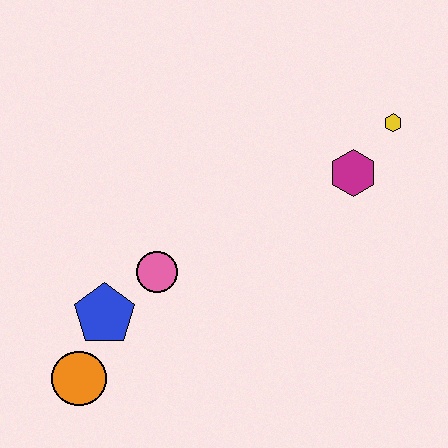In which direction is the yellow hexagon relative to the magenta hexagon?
The yellow hexagon is above the magenta hexagon.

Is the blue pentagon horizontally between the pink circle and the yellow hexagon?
No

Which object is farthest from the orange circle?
The yellow hexagon is farthest from the orange circle.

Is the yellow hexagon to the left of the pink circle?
No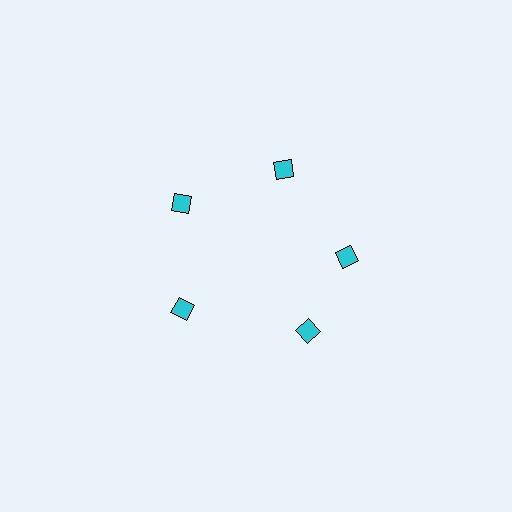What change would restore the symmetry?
The symmetry would be restored by rotating it back into even spacing with its neighbors so that all 5 diamonds sit at equal angles and equal distance from the center.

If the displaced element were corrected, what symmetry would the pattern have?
It would have 5-fold rotational symmetry — the pattern would map onto itself every 72 degrees.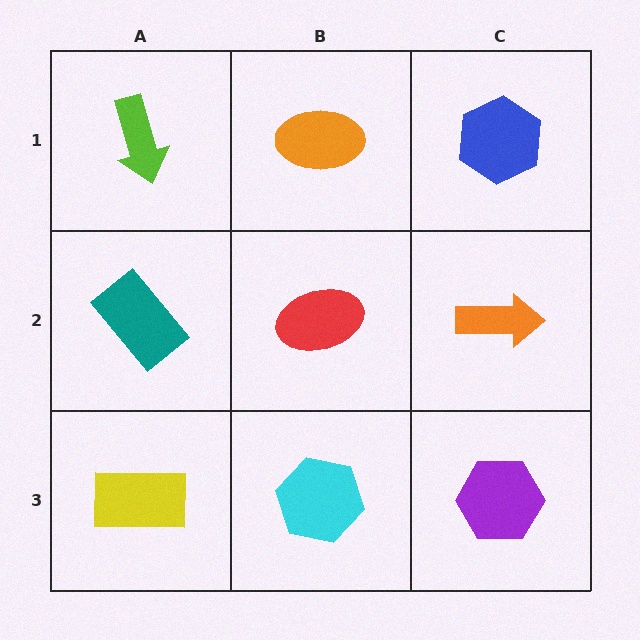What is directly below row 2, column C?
A purple hexagon.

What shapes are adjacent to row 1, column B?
A red ellipse (row 2, column B), a lime arrow (row 1, column A), a blue hexagon (row 1, column C).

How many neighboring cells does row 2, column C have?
3.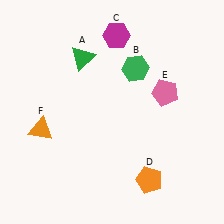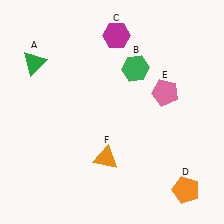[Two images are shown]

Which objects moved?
The objects that moved are: the green triangle (A), the orange pentagon (D), the orange triangle (F).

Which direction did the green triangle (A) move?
The green triangle (A) moved left.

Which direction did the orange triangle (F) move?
The orange triangle (F) moved right.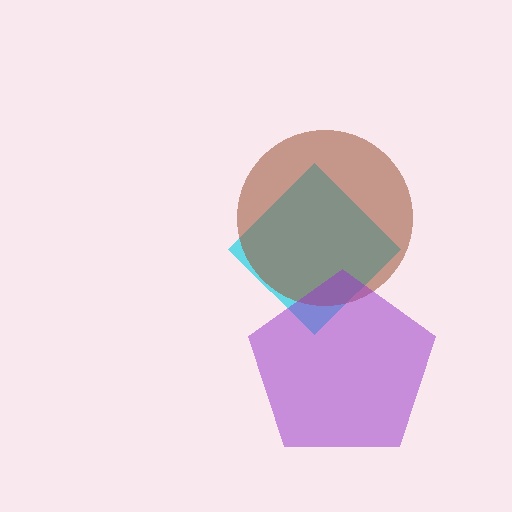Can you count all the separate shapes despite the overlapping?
Yes, there are 3 separate shapes.